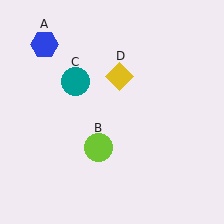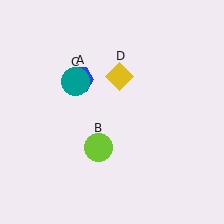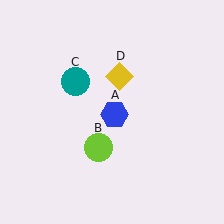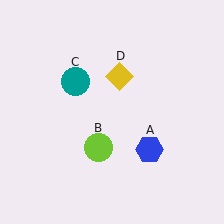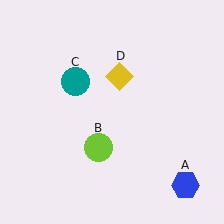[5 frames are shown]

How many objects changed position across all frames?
1 object changed position: blue hexagon (object A).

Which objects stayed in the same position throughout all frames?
Lime circle (object B) and teal circle (object C) and yellow diamond (object D) remained stationary.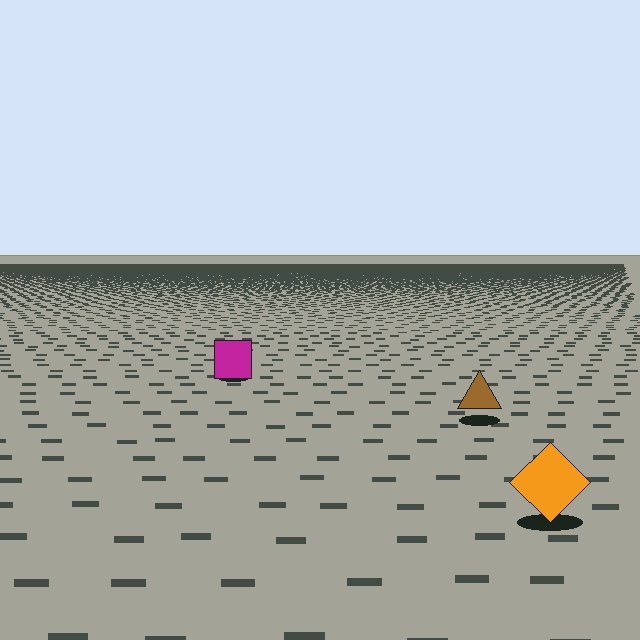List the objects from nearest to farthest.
From nearest to farthest: the orange diamond, the brown triangle, the magenta square.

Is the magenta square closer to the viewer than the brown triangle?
No. The brown triangle is closer — you can tell from the texture gradient: the ground texture is coarser near it.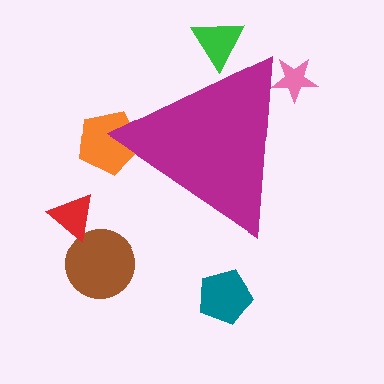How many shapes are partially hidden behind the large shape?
3 shapes are partially hidden.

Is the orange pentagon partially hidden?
Yes, the orange pentagon is partially hidden behind the magenta triangle.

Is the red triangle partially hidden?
No, the red triangle is fully visible.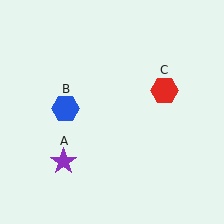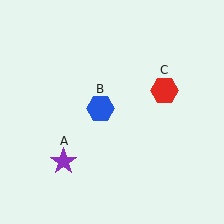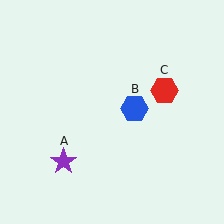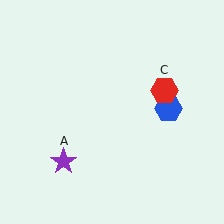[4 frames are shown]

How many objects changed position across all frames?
1 object changed position: blue hexagon (object B).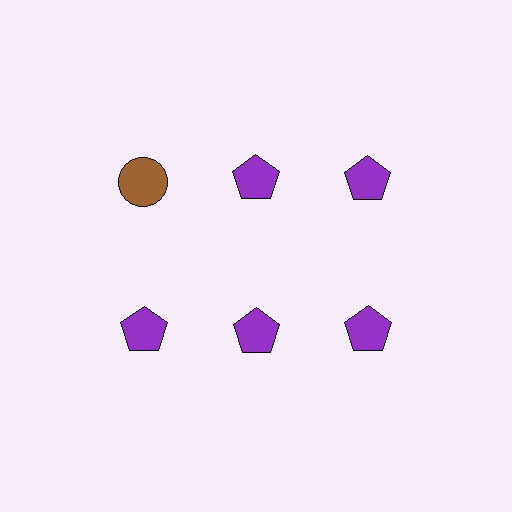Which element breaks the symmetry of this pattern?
The brown circle in the top row, leftmost column breaks the symmetry. All other shapes are purple pentagons.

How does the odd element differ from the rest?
It differs in both color (brown instead of purple) and shape (circle instead of pentagon).